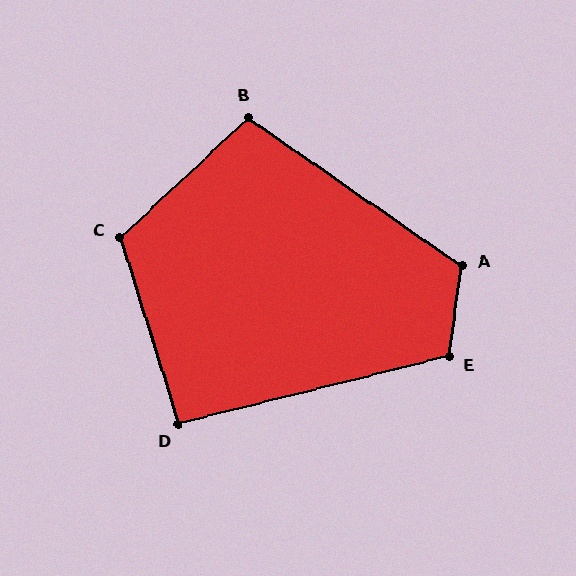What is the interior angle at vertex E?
Approximately 112 degrees (obtuse).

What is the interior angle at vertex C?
Approximately 116 degrees (obtuse).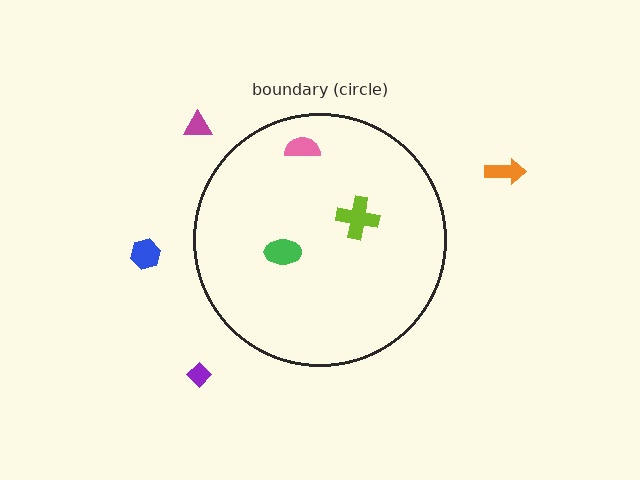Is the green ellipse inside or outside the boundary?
Inside.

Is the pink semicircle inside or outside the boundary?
Inside.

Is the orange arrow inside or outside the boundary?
Outside.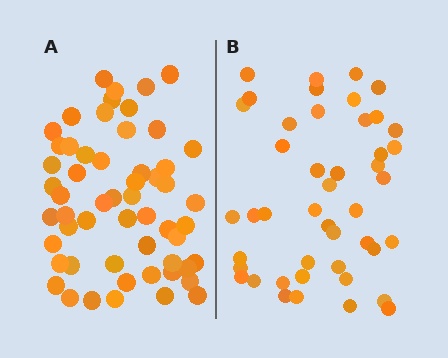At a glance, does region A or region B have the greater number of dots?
Region A (the left region) has more dots.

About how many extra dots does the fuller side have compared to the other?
Region A has roughly 12 or so more dots than region B.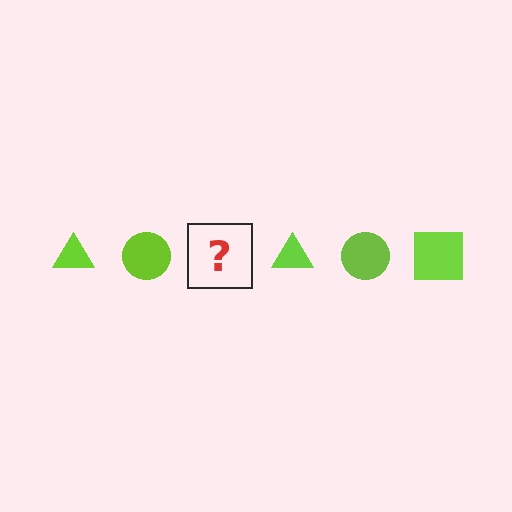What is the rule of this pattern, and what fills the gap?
The rule is that the pattern cycles through triangle, circle, square shapes in lime. The gap should be filled with a lime square.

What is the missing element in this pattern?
The missing element is a lime square.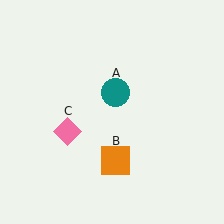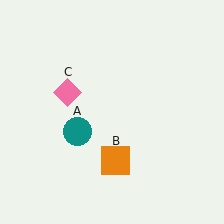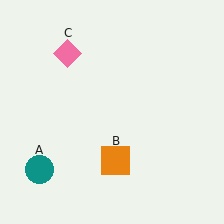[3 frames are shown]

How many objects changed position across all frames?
2 objects changed position: teal circle (object A), pink diamond (object C).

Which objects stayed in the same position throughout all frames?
Orange square (object B) remained stationary.